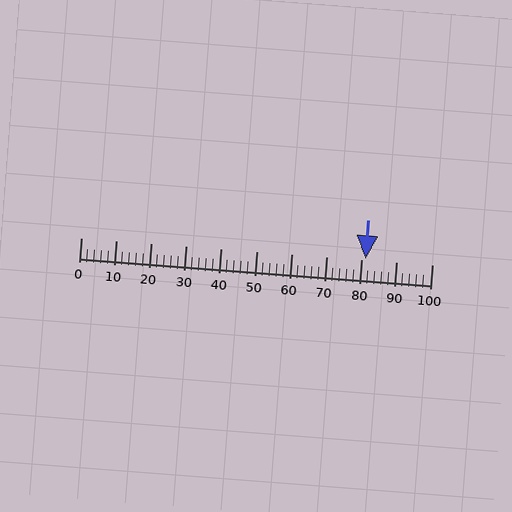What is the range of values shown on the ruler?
The ruler shows values from 0 to 100.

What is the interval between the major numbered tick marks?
The major tick marks are spaced 10 units apart.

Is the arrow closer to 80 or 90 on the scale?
The arrow is closer to 80.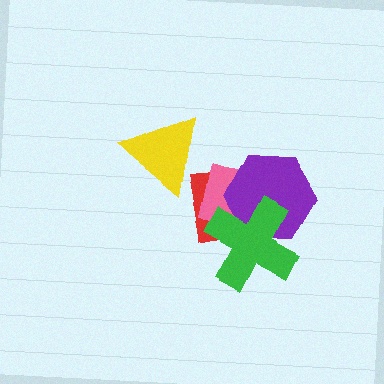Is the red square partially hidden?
Yes, it is partially covered by another shape.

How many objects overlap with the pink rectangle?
3 objects overlap with the pink rectangle.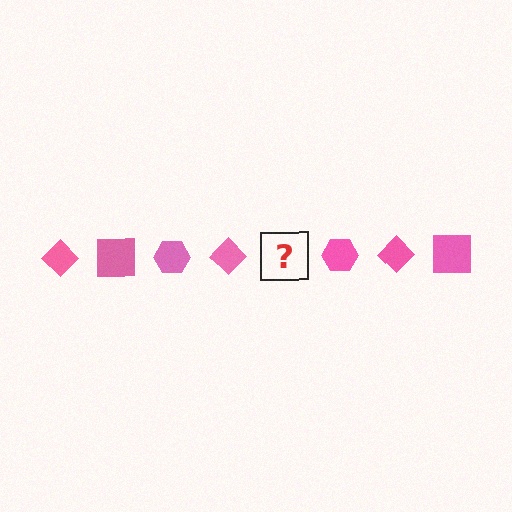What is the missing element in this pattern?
The missing element is a pink square.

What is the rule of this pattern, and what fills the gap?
The rule is that the pattern cycles through diamond, square, hexagon shapes in pink. The gap should be filled with a pink square.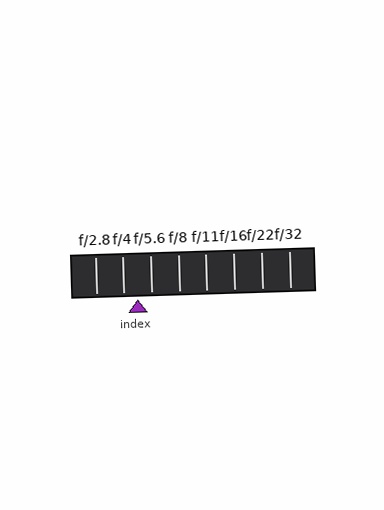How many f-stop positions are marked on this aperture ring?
There are 8 f-stop positions marked.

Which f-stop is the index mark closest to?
The index mark is closest to f/4.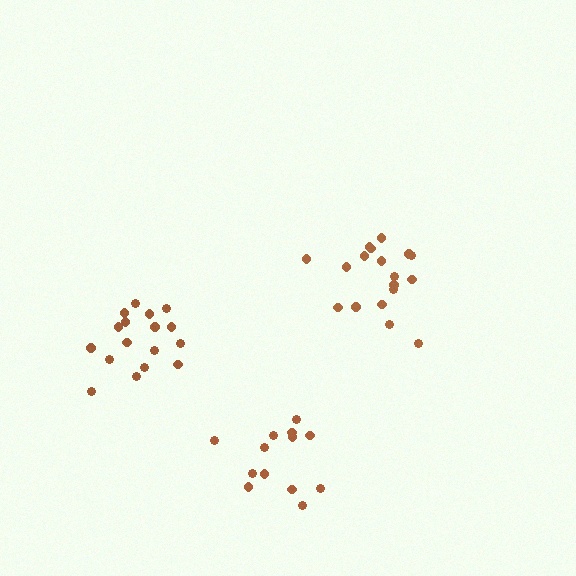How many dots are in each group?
Group 1: 13 dots, Group 2: 18 dots, Group 3: 17 dots (48 total).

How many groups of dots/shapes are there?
There are 3 groups.